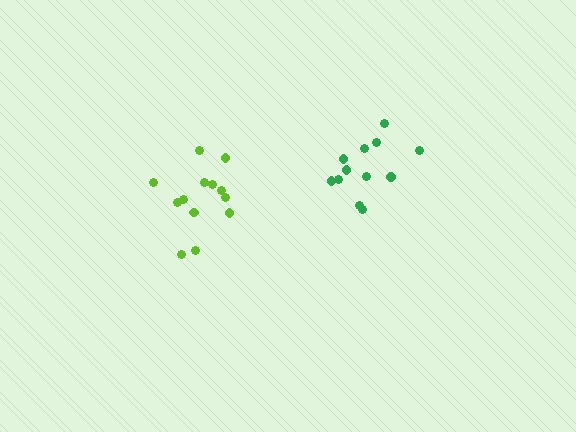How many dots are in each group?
Group 1: 13 dots, Group 2: 12 dots (25 total).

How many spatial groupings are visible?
There are 2 spatial groupings.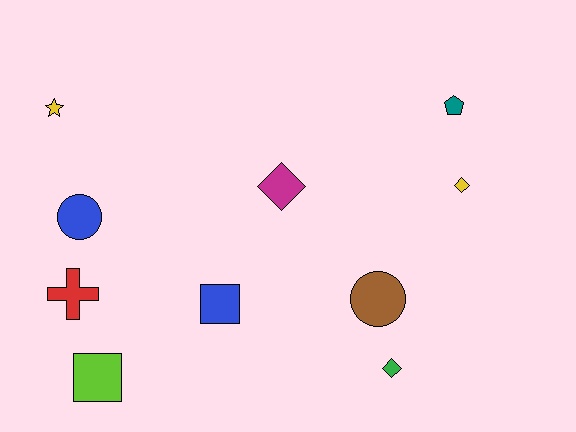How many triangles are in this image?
There are no triangles.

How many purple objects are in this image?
There are no purple objects.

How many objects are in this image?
There are 10 objects.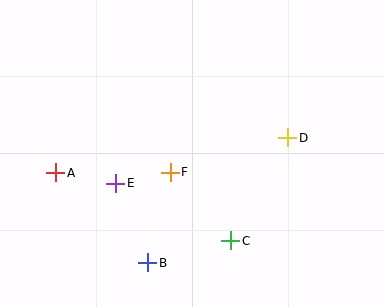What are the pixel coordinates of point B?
Point B is at (148, 263).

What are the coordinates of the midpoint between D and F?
The midpoint between D and F is at (229, 155).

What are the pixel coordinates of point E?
Point E is at (116, 183).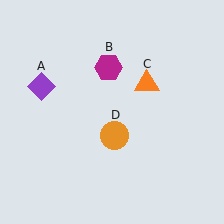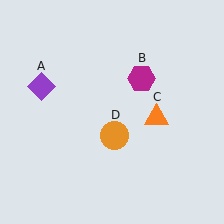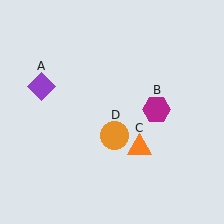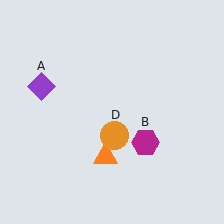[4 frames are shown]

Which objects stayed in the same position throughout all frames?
Purple diamond (object A) and orange circle (object D) remained stationary.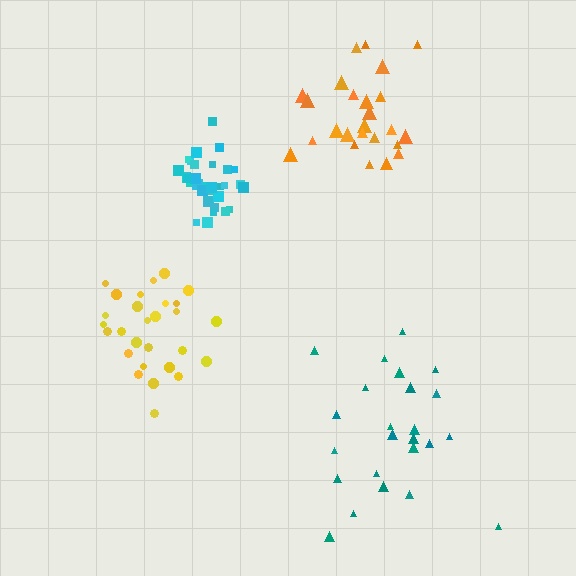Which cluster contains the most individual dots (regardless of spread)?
Cyan (34).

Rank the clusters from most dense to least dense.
cyan, orange, yellow, teal.